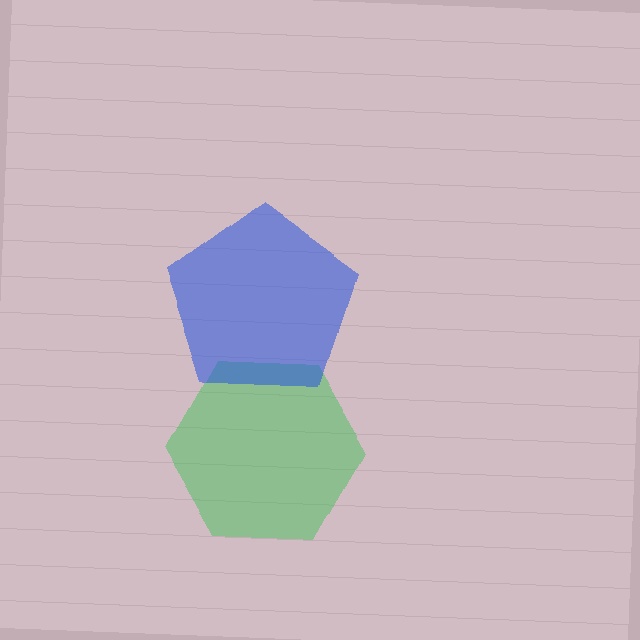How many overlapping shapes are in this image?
There are 2 overlapping shapes in the image.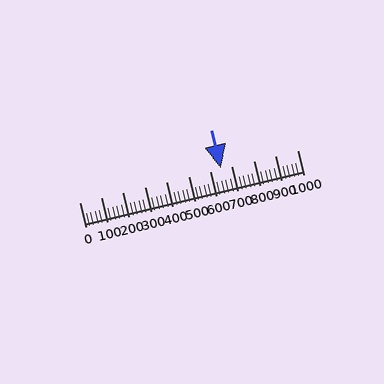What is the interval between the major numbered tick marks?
The major tick marks are spaced 100 units apart.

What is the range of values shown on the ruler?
The ruler shows values from 0 to 1000.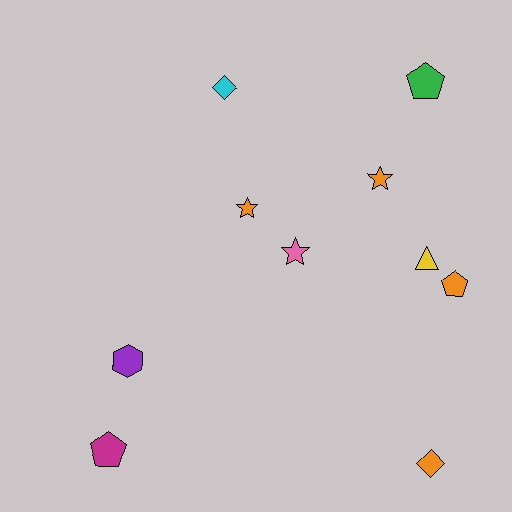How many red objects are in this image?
There are no red objects.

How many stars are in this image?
There are 3 stars.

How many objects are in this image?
There are 10 objects.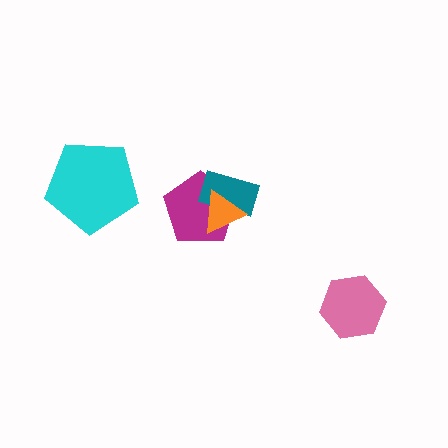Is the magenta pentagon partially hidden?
Yes, it is partially covered by another shape.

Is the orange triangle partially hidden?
No, no other shape covers it.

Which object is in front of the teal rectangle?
The orange triangle is in front of the teal rectangle.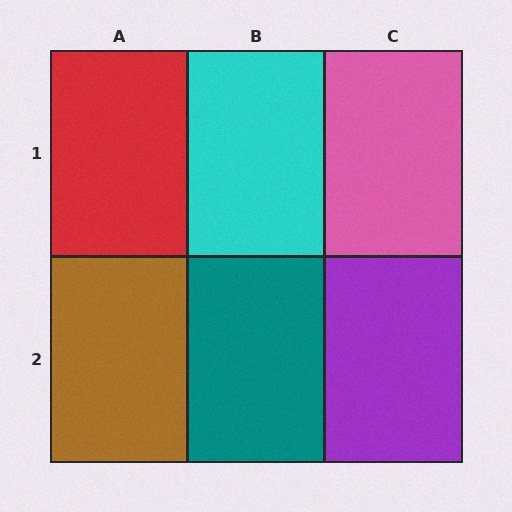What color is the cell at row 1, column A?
Red.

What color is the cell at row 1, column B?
Cyan.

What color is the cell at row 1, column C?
Pink.